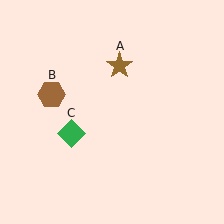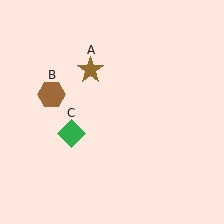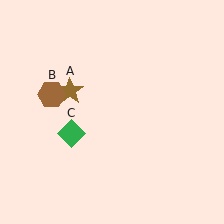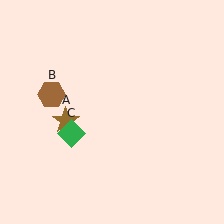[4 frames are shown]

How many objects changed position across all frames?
1 object changed position: brown star (object A).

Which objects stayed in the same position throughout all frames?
Brown hexagon (object B) and green diamond (object C) remained stationary.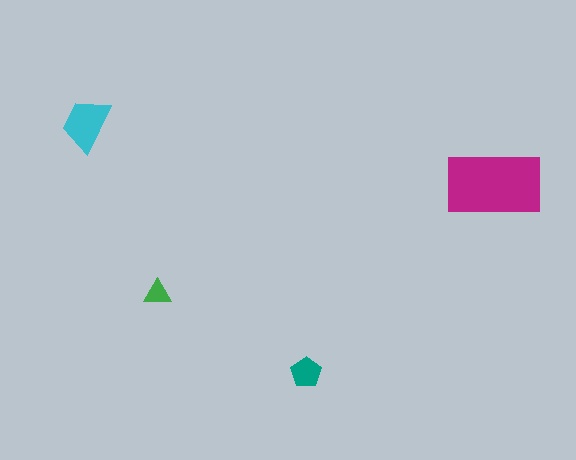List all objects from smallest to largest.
The green triangle, the teal pentagon, the cyan trapezoid, the magenta rectangle.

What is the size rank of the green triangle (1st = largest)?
4th.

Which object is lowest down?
The teal pentagon is bottommost.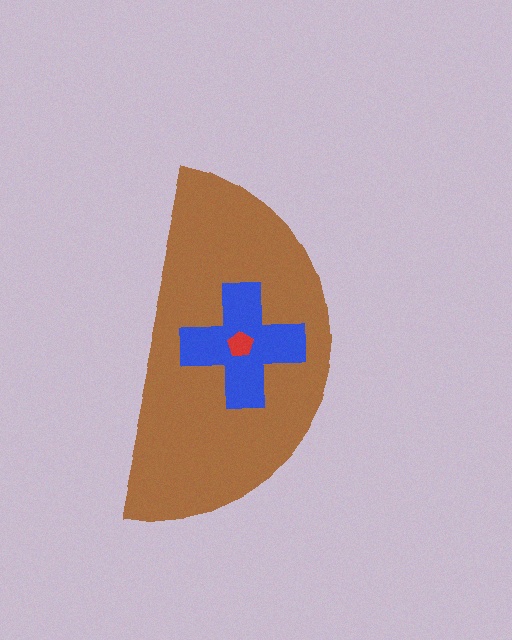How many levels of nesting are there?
3.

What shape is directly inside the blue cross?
The red pentagon.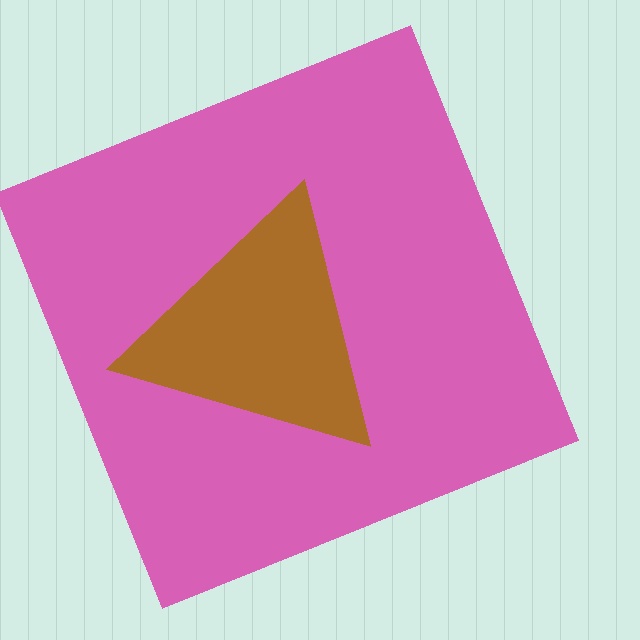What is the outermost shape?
The pink square.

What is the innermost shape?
The brown triangle.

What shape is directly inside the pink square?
The brown triangle.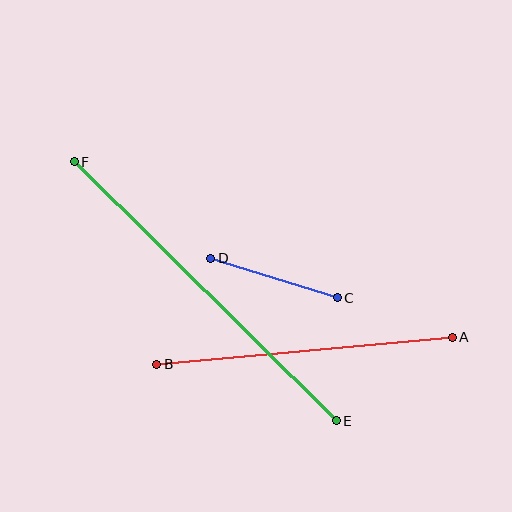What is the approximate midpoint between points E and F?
The midpoint is at approximately (205, 291) pixels.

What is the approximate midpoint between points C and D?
The midpoint is at approximately (274, 278) pixels.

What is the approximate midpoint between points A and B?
The midpoint is at approximately (305, 351) pixels.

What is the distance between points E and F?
The distance is approximately 368 pixels.